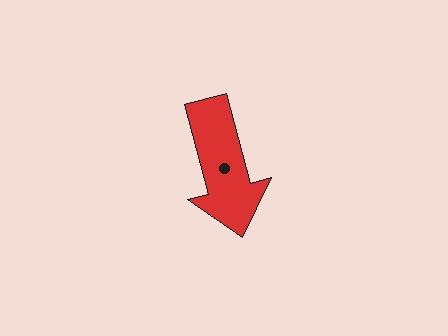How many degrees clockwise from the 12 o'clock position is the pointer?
Approximately 165 degrees.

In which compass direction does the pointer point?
South.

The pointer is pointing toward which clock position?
Roughly 6 o'clock.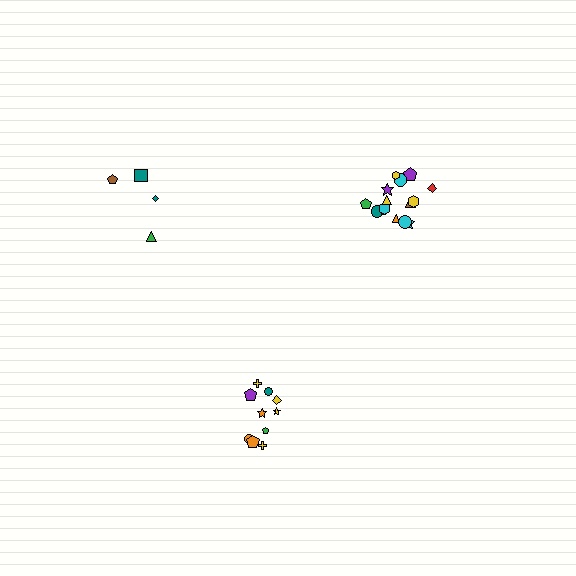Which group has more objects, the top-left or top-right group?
The top-right group.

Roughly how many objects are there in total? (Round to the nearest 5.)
Roughly 30 objects in total.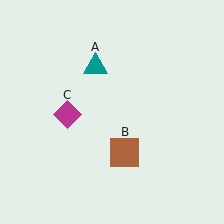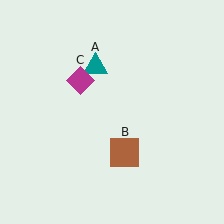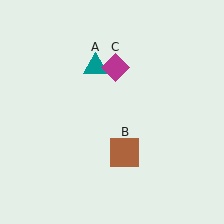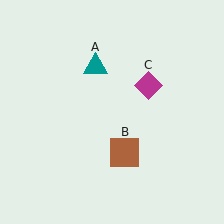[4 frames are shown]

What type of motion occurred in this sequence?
The magenta diamond (object C) rotated clockwise around the center of the scene.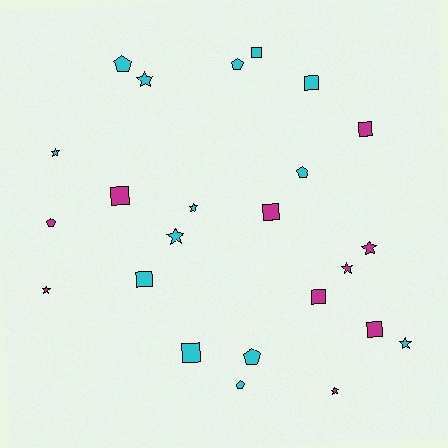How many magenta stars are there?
There are 4 magenta stars.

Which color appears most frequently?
Cyan, with 14 objects.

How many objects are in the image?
There are 24 objects.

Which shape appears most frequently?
Star, with 9 objects.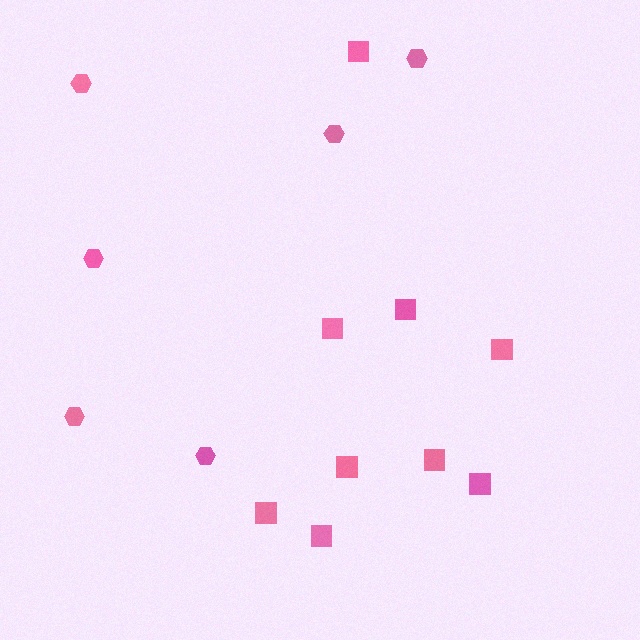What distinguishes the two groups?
There are 2 groups: one group of squares (9) and one group of hexagons (6).